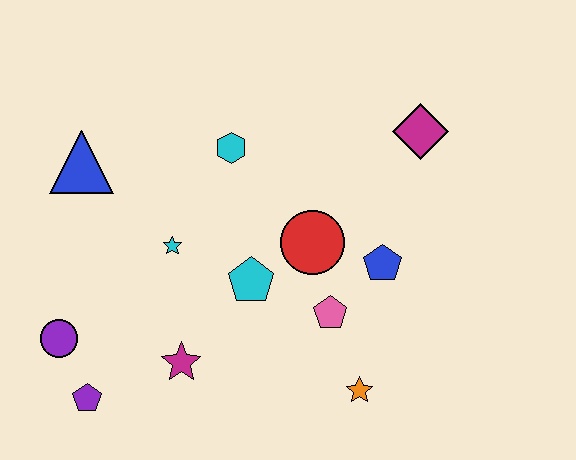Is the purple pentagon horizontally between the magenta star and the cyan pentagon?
No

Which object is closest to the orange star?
The pink pentagon is closest to the orange star.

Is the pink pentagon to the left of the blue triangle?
No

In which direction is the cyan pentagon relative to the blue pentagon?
The cyan pentagon is to the left of the blue pentagon.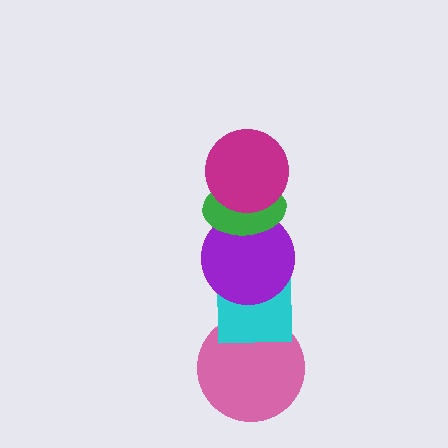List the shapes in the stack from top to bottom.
From top to bottom: the magenta circle, the green ellipse, the purple circle, the cyan square, the pink circle.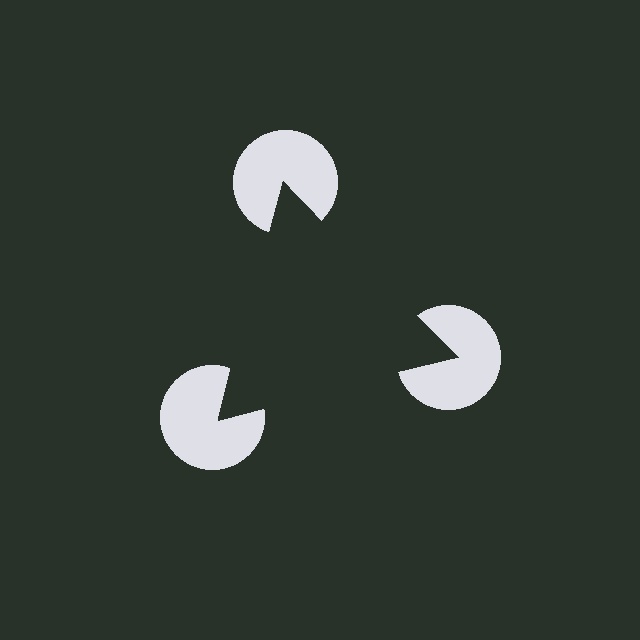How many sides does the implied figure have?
3 sides.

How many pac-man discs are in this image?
There are 3 — one at each vertex of the illusory triangle.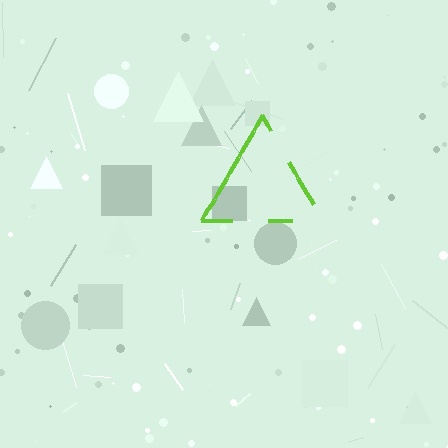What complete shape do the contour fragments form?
The contour fragments form a triangle.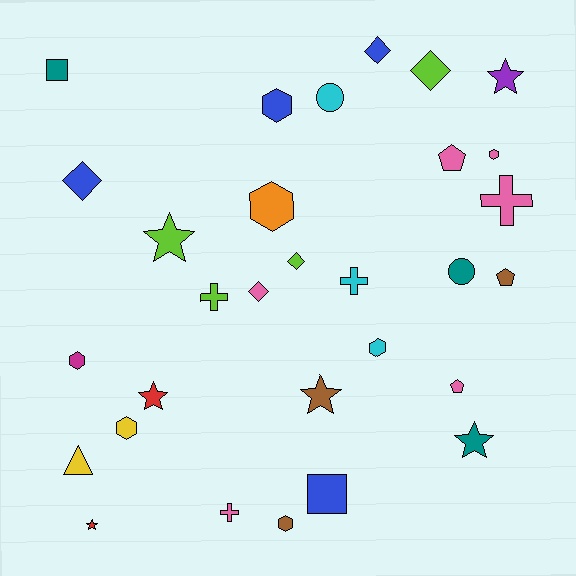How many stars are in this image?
There are 6 stars.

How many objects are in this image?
There are 30 objects.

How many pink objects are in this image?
There are 6 pink objects.